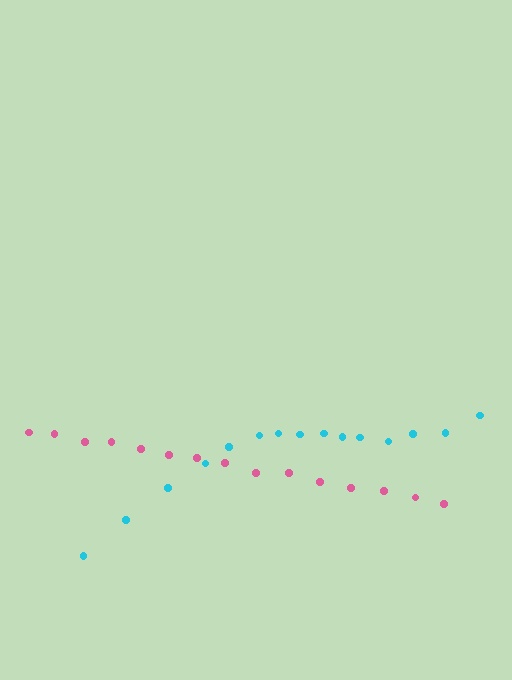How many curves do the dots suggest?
There are 2 distinct paths.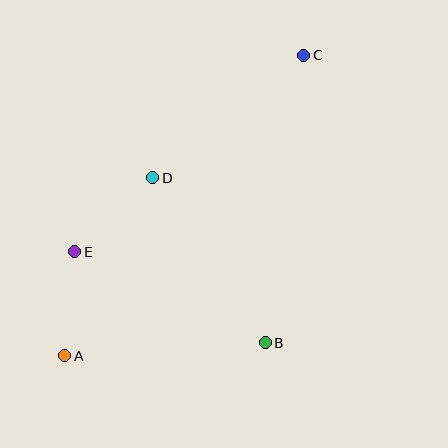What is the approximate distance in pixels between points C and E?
The distance between C and E is approximately 302 pixels.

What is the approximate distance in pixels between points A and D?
The distance between A and D is approximately 199 pixels.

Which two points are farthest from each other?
Points A and C are farthest from each other.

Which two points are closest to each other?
Points A and E are closest to each other.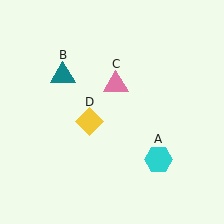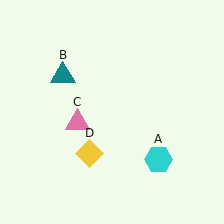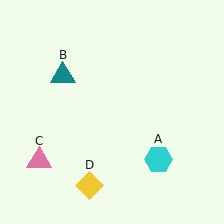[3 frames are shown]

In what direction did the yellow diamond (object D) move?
The yellow diamond (object D) moved down.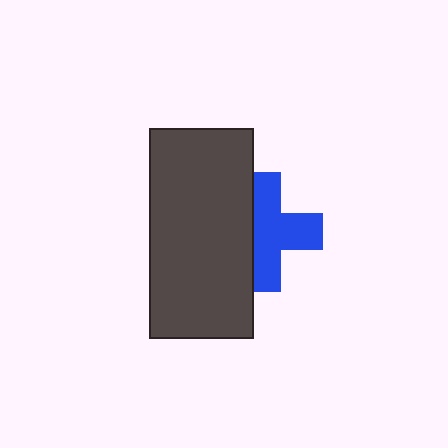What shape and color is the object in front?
The object in front is a dark gray rectangle.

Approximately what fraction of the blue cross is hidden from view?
Roughly 36% of the blue cross is hidden behind the dark gray rectangle.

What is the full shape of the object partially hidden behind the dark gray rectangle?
The partially hidden object is a blue cross.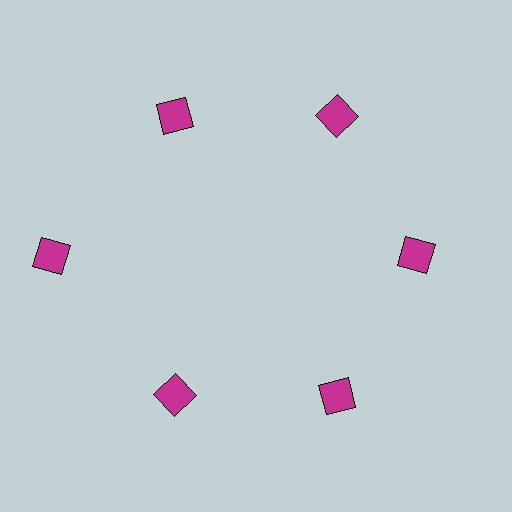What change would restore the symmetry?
The symmetry would be restored by moving it inward, back onto the ring so that all 6 diamonds sit at equal angles and equal distance from the center.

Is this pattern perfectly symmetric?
No. The 6 magenta diamonds are arranged in a ring, but one element near the 9 o'clock position is pushed outward from the center, breaking the 6-fold rotational symmetry.